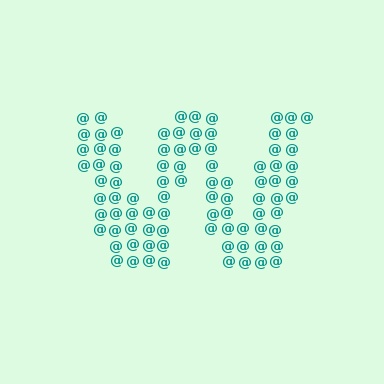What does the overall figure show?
The overall figure shows the letter W.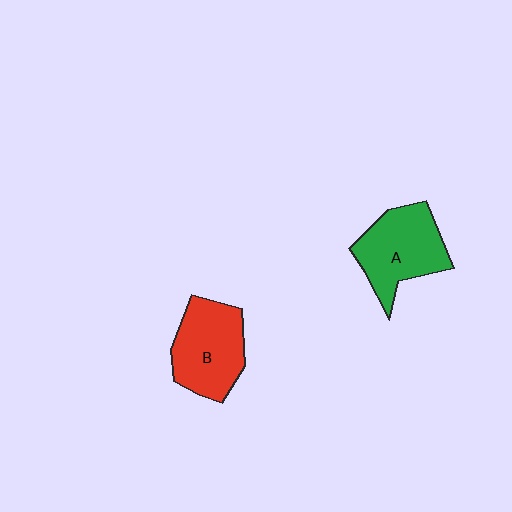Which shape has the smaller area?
Shape B (red).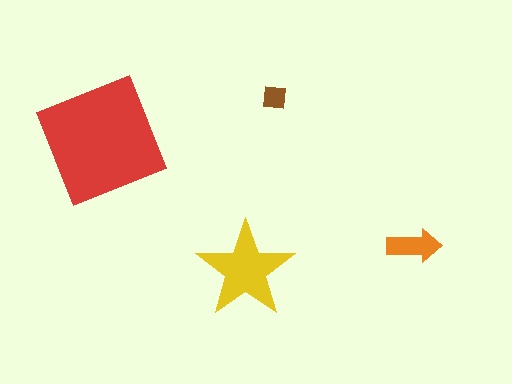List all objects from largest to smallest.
The red square, the yellow star, the orange arrow, the brown square.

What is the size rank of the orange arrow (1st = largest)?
3rd.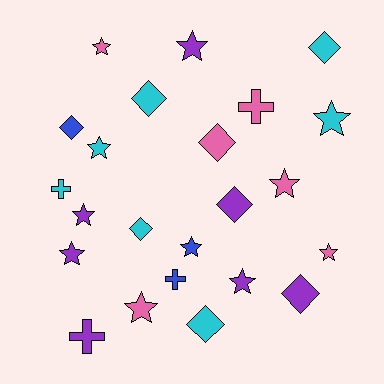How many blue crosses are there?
There is 1 blue cross.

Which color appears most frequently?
Purple, with 7 objects.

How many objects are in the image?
There are 23 objects.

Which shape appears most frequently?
Star, with 11 objects.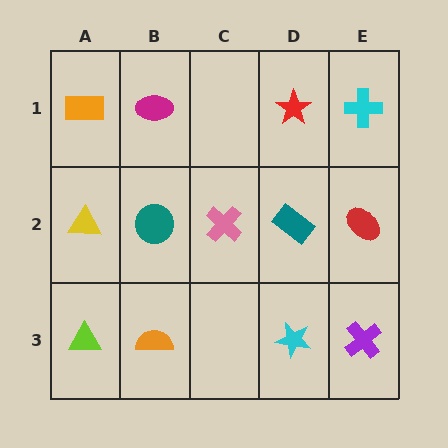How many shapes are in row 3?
4 shapes.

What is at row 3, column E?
A purple cross.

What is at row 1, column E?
A cyan cross.